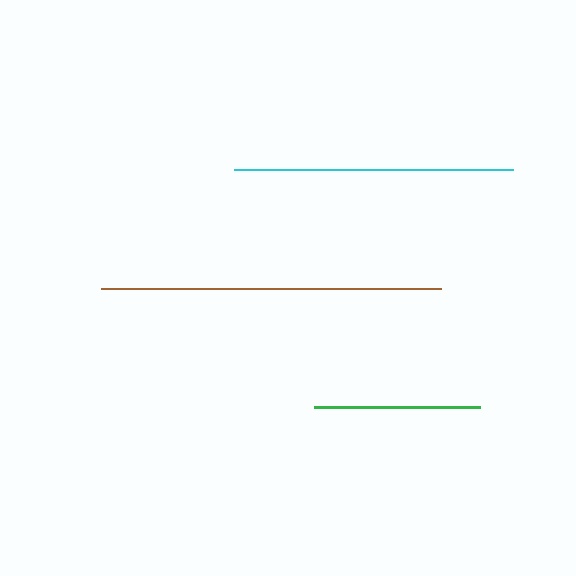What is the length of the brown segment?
The brown segment is approximately 340 pixels long.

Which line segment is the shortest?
The green line is the shortest at approximately 166 pixels.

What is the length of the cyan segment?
The cyan segment is approximately 278 pixels long.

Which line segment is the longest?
The brown line is the longest at approximately 340 pixels.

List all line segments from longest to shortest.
From longest to shortest: brown, cyan, green.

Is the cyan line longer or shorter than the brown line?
The brown line is longer than the cyan line.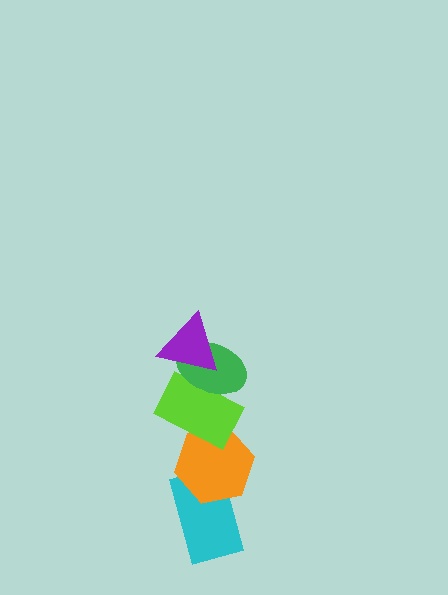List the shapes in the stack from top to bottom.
From top to bottom: the purple triangle, the green ellipse, the lime rectangle, the orange hexagon, the cyan rectangle.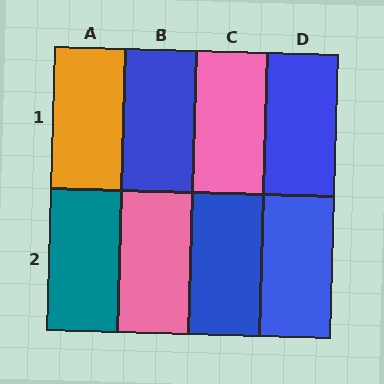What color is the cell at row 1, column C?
Pink.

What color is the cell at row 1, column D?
Blue.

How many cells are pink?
2 cells are pink.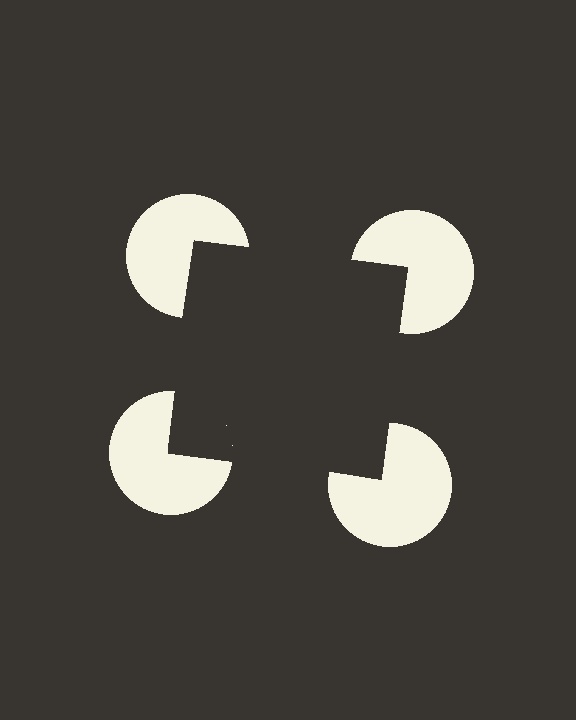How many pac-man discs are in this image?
There are 4 — one at each vertex of the illusory square.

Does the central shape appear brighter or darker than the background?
It typically appears slightly darker than the background, even though no actual brightness change is drawn.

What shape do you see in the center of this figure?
An illusory square — its edges are inferred from the aligned wedge cuts in the pac-man discs, not physically drawn.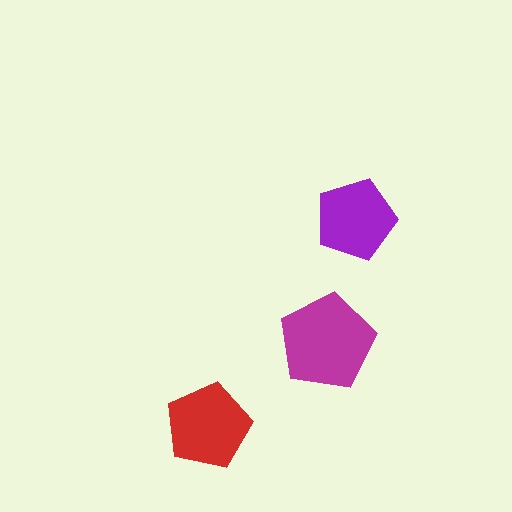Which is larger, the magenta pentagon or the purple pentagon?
The magenta one.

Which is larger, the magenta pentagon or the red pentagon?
The magenta one.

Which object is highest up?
The purple pentagon is topmost.